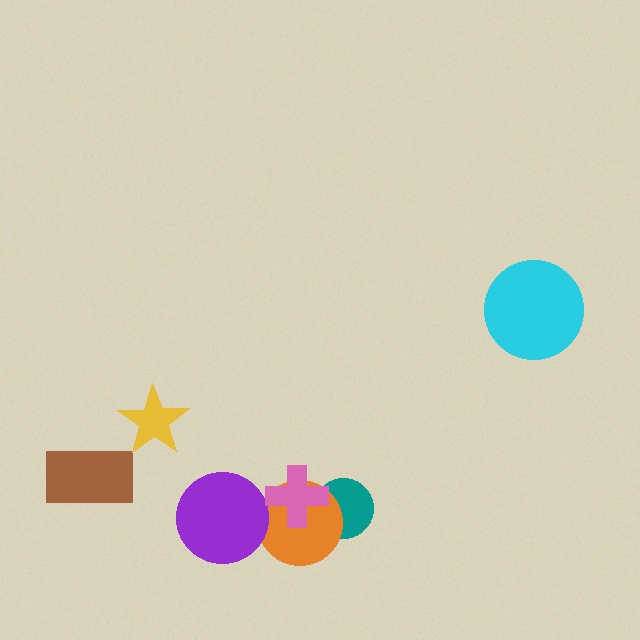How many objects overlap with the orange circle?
3 objects overlap with the orange circle.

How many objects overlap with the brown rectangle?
0 objects overlap with the brown rectangle.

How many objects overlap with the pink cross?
2 objects overlap with the pink cross.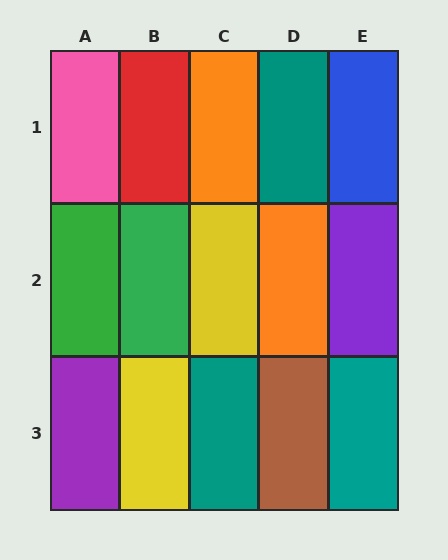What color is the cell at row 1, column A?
Pink.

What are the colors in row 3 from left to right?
Purple, yellow, teal, brown, teal.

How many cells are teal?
3 cells are teal.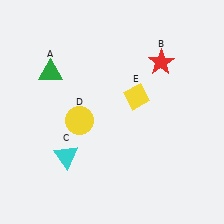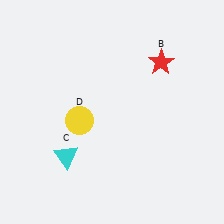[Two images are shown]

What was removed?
The yellow diamond (E), the green triangle (A) were removed in Image 2.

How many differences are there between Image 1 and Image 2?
There are 2 differences between the two images.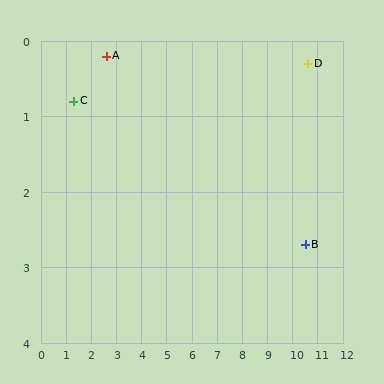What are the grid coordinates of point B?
Point B is at approximately (10.5, 2.7).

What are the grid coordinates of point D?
Point D is at approximately (10.6, 0.3).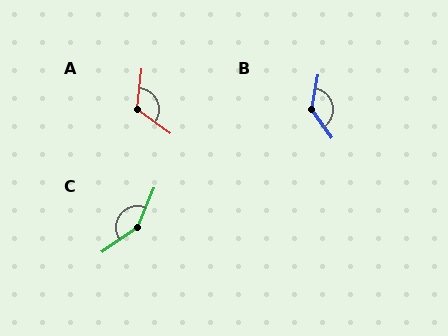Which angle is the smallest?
A, at approximately 120 degrees.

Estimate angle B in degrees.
Approximately 134 degrees.